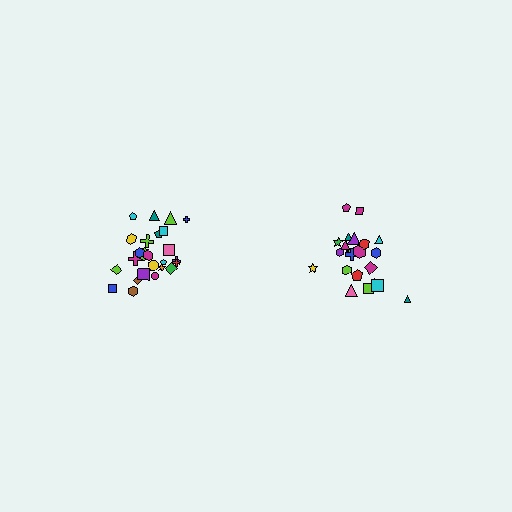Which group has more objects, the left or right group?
The left group.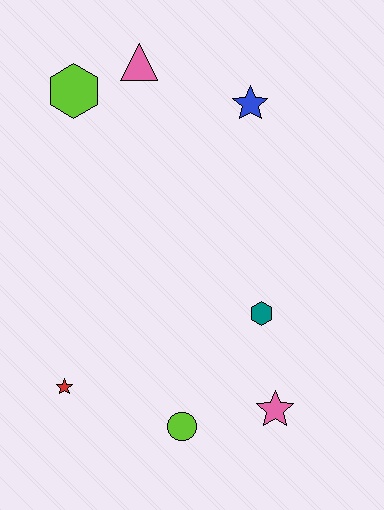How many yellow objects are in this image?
There are no yellow objects.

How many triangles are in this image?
There is 1 triangle.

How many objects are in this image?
There are 7 objects.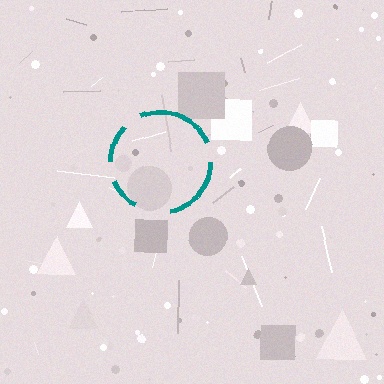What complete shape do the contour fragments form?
The contour fragments form a circle.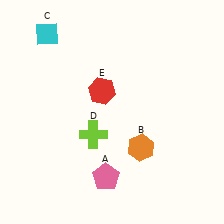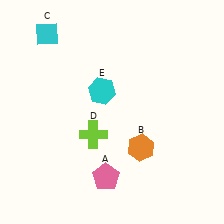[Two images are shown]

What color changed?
The hexagon (E) changed from red in Image 1 to cyan in Image 2.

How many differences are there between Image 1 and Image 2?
There is 1 difference between the two images.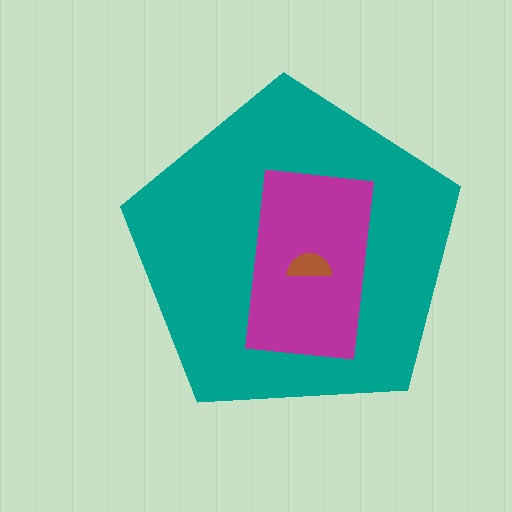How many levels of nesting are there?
3.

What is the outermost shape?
The teal pentagon.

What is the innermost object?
The brown semicircle.